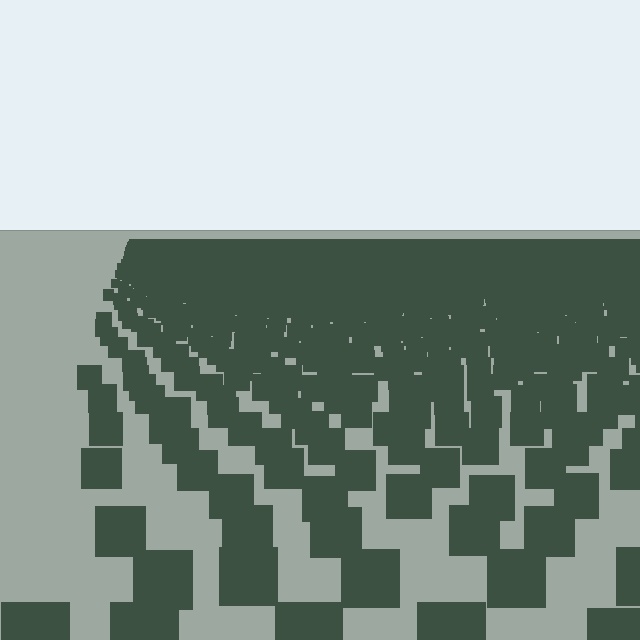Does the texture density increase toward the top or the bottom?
Density increases toward the top.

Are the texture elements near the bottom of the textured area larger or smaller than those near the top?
Larger. Near the bottom, elements are closer to the viewer and appear at a bigger on-screen size.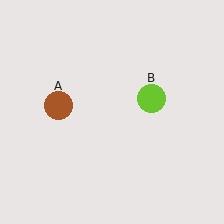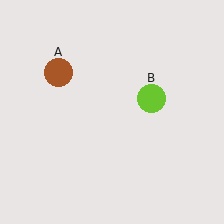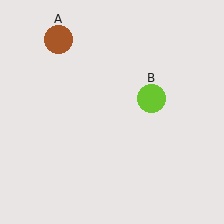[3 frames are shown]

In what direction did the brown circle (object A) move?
The brown circle (object A) moved up.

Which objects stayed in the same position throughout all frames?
Lime circle (object B) remained stationary.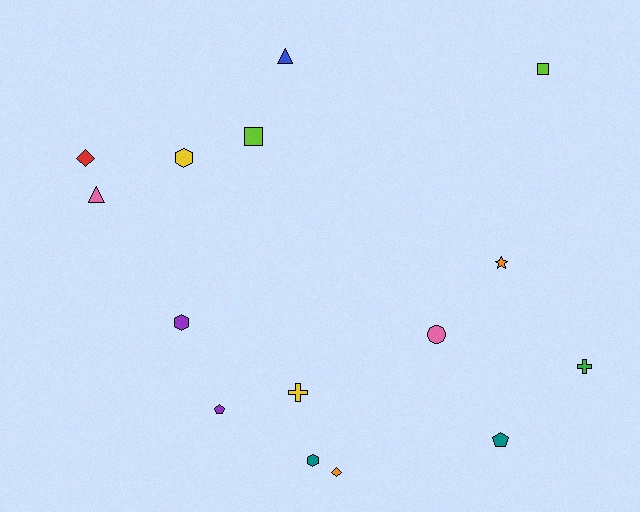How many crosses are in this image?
There are 2 crosses.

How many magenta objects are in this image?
There are no magenta objects.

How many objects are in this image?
There are 15 objects.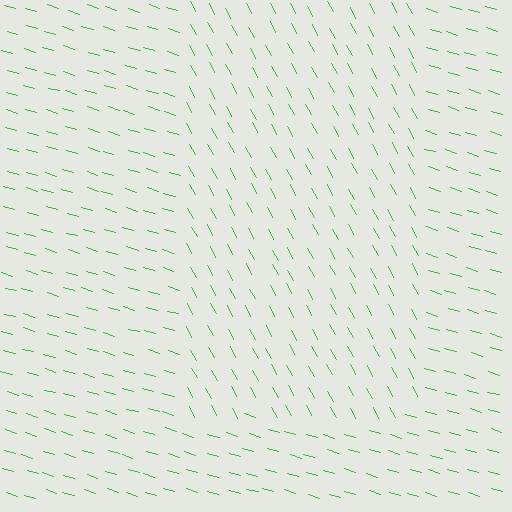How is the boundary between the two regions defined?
The boundary is defined purely by a change in line orientation (approximately 45 degrees difference). All lines are the same color and thickness.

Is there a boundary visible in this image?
Yes, there is a texture boundary formed by a change in line orientation.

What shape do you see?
I see a rectangle.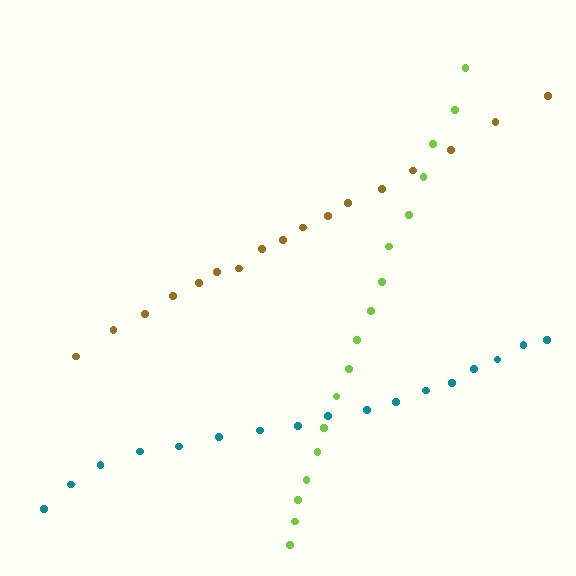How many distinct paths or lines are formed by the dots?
There are 3 distinct paths.